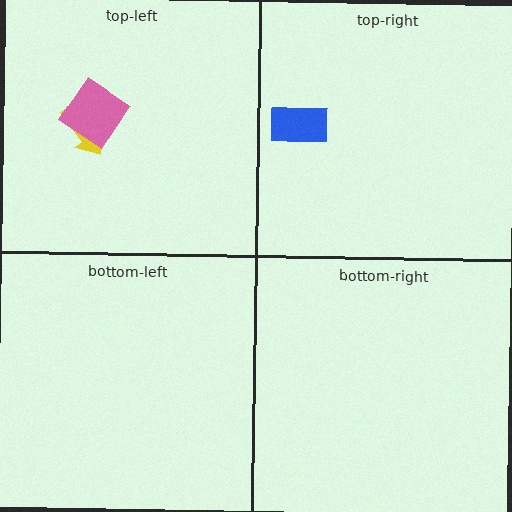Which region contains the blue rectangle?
The top-right region.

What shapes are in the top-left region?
The yellow arrow, the pink diamond.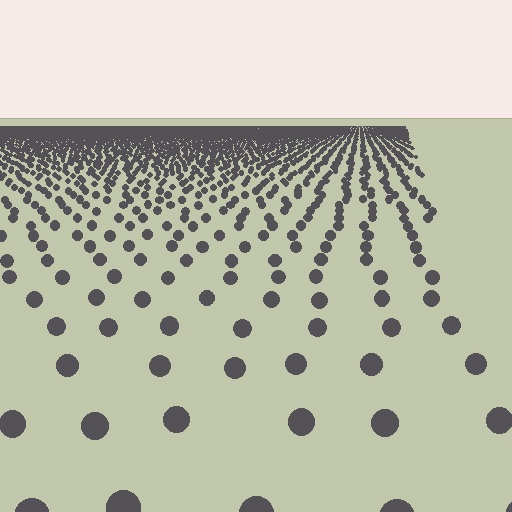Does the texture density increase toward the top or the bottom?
Density increases toward the top.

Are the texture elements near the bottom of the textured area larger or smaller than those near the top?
Larger. Near the bottom, elements are closer to the viewer and appear at a bigger on-screen size.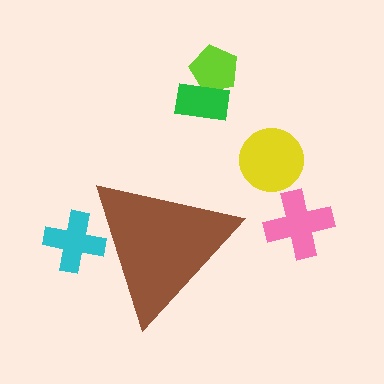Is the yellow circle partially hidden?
No, the yellow circle is fully visible.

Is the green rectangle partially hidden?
No, the green rectangle is fully visible.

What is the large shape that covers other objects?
A brown triangle.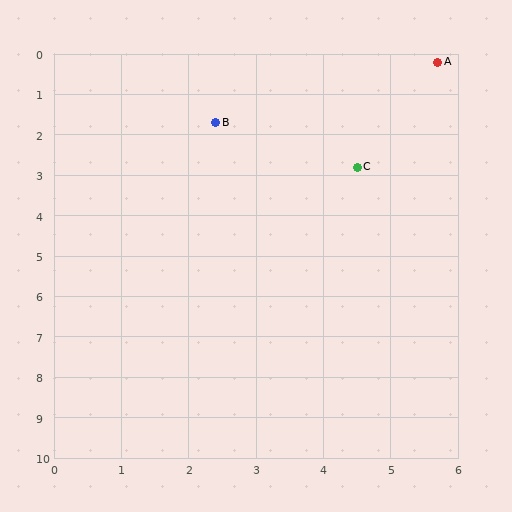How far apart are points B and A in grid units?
Points B and A are about 3.6 grid units apart.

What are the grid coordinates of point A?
Point A is at approximately (5.7, 0.2).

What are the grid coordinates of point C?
Point C is at approximately (4.5, 2.8).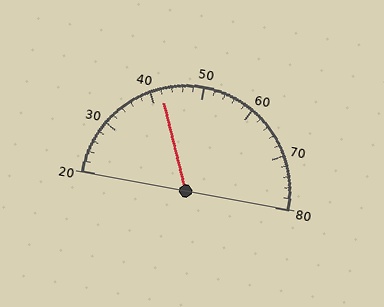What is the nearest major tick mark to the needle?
The nearest major tick mark is 40.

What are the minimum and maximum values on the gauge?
The gauge ranges from 20 to 80.